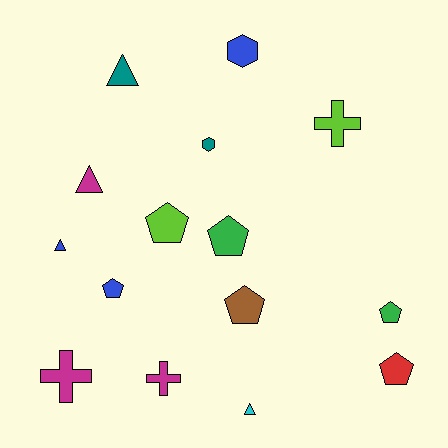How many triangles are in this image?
There are 4 triangles.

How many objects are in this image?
There are 15 objects.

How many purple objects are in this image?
There are no purple objects.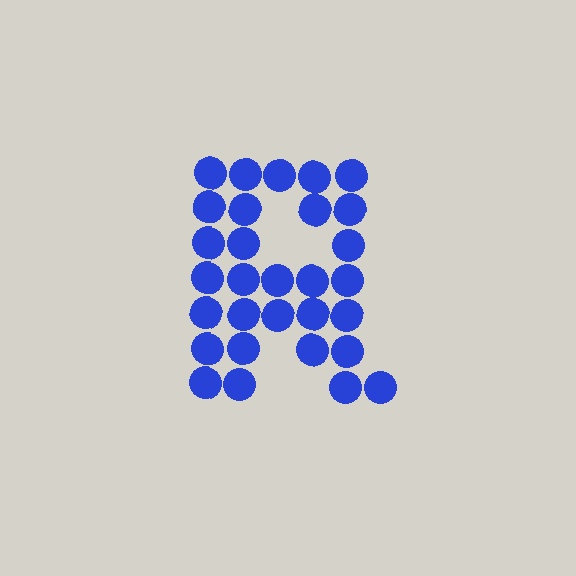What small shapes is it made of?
It is made of small circles.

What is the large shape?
The large shape is the letter R.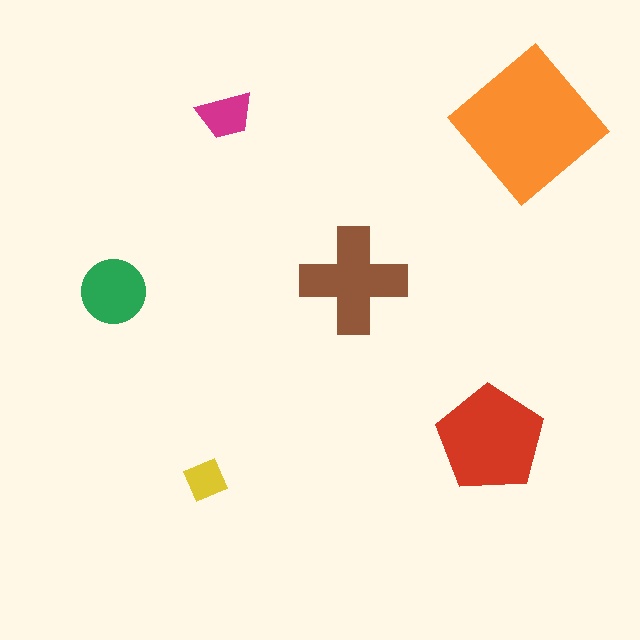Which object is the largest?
The orange diamond.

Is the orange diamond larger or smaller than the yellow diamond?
Larger.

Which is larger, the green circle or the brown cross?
The brown cross.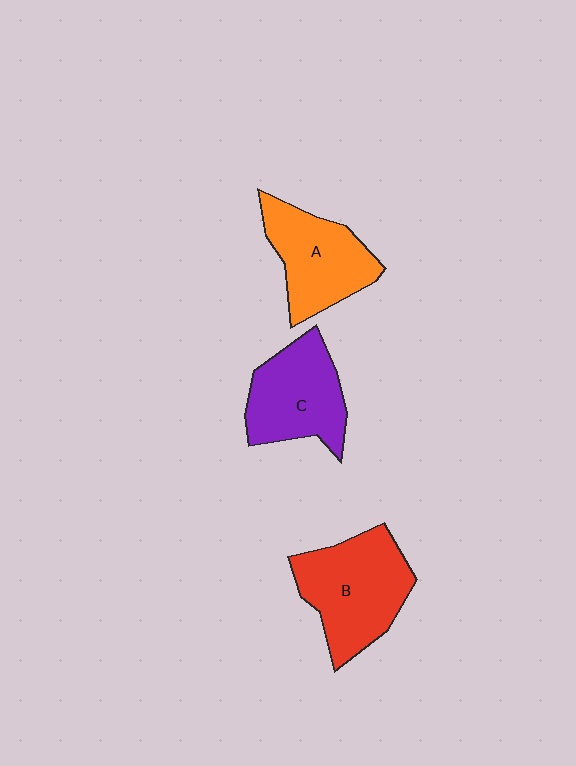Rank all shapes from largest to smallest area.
From largest to smallest: B (red), C (purple), A (orange).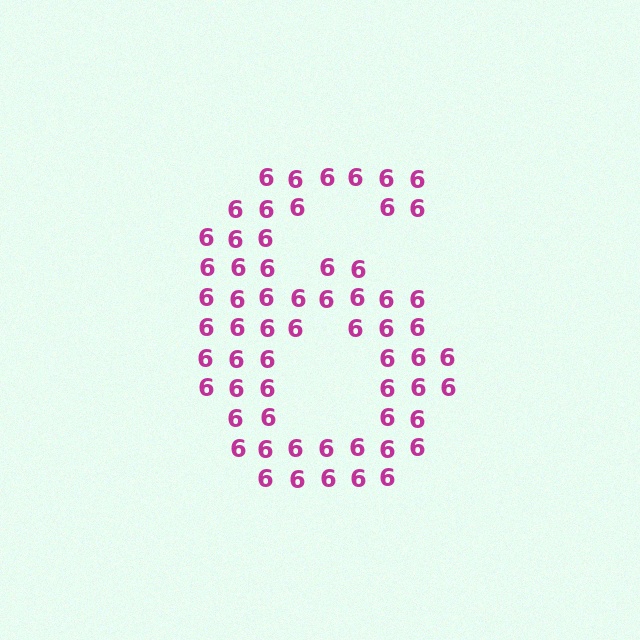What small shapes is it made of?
It is made of small digit 6's.